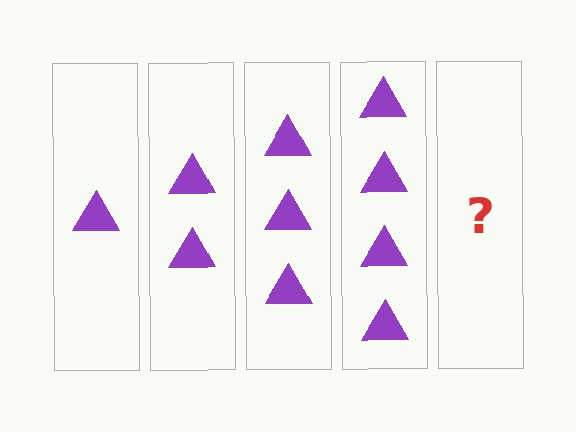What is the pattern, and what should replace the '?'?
The pattern is that each step adds one more triangle. The '?' should be 5 triangles.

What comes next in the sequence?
The next element should be 5 triangles.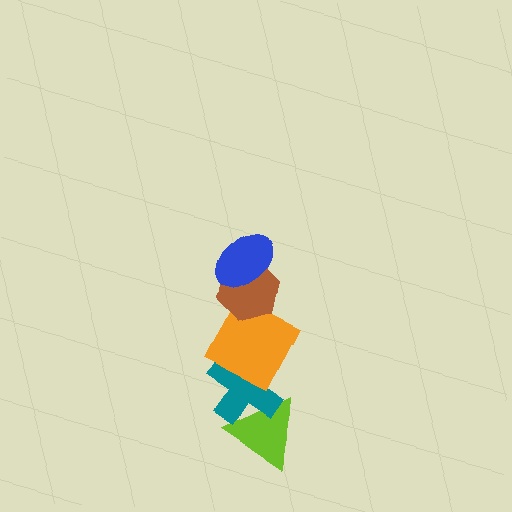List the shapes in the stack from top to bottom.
From top to bottom: the blue ellipse, the brown hexagon, the orange square, the teal cross, the lime triangle.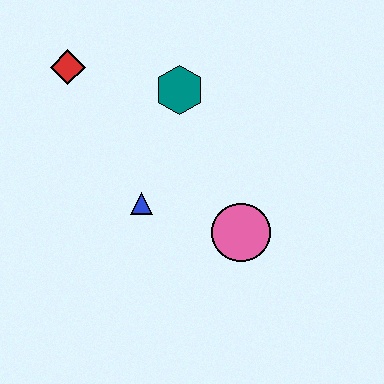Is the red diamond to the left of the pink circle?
Yes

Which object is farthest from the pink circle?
The red diamond is farthest from the pink circle.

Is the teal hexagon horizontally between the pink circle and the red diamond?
Yes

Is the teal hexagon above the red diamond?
No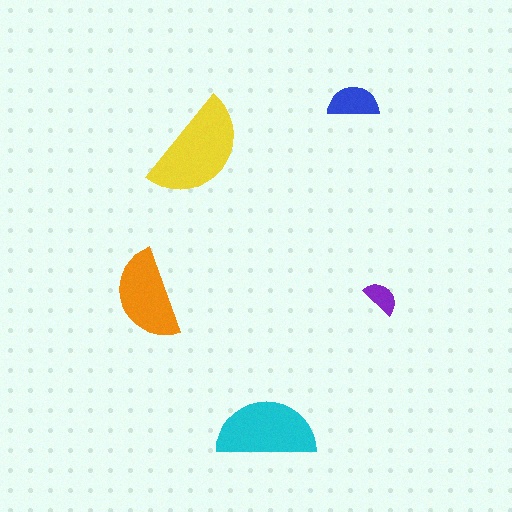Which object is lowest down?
The cyan semicircle is bottommost.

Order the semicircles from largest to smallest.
the yellow one, the cyan one, the orange one, the blue one, the purple one.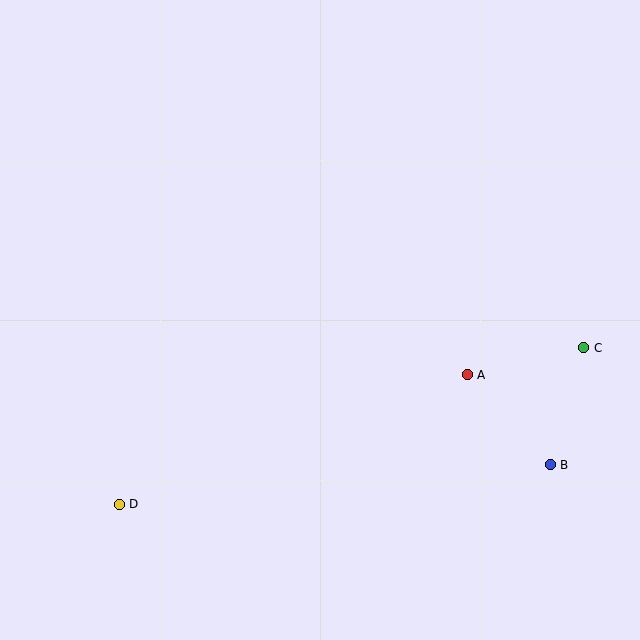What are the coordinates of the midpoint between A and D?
The midpoint between A and D is at (293, 440).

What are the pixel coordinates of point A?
Point A is at (467, 375).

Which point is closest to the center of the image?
Point A at (467, 375) is closest to the center.